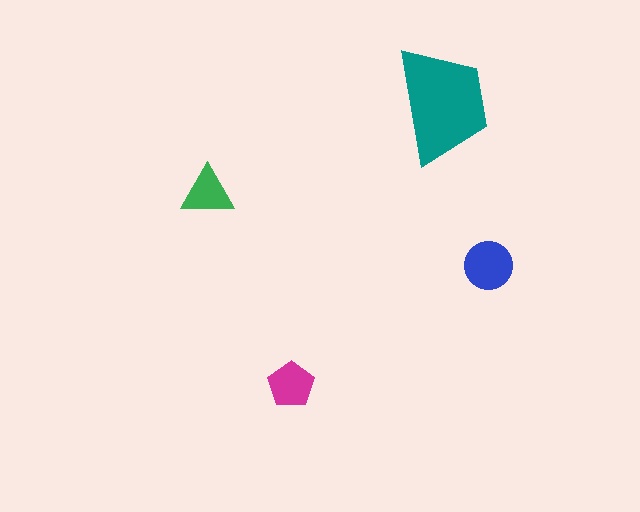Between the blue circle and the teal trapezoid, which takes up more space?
The teal trapezoid.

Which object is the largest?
The teal trapezoid.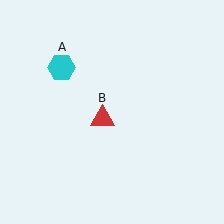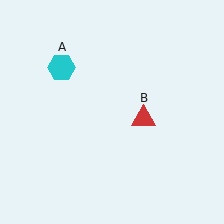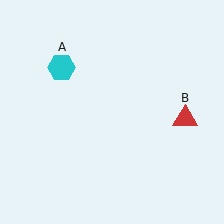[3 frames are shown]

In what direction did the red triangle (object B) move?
The red triangle (object B) moved right.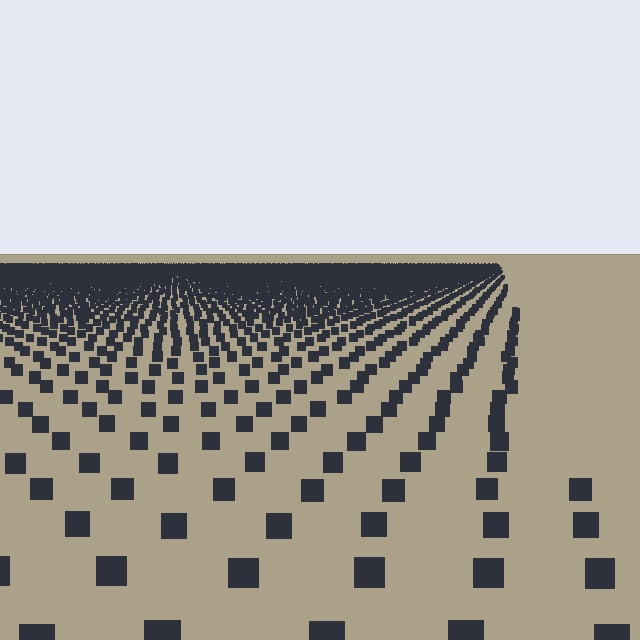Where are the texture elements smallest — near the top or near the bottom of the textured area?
Near the top.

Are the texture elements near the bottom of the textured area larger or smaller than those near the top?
Larger. Near the bottom, elements are closer to the viewer and appear at a bigger on-screen size.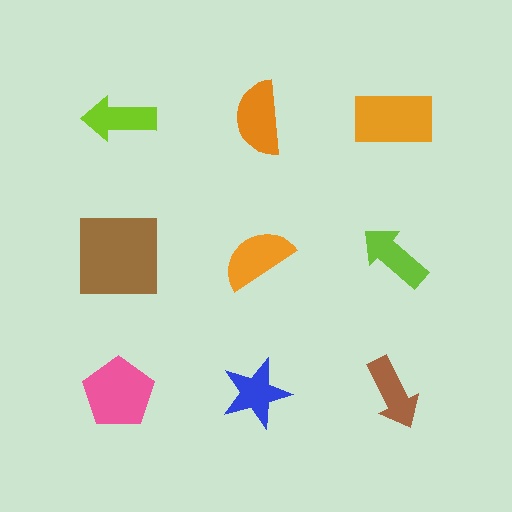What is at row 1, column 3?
An orange rectangle.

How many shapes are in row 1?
3 shapes.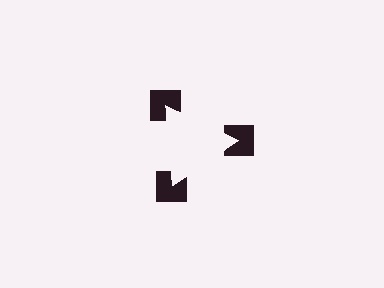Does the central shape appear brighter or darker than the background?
It typically appears slightly brighter than the background, even though no actual brightness change is drawn.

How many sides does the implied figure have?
3 sides.